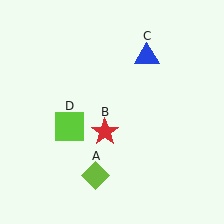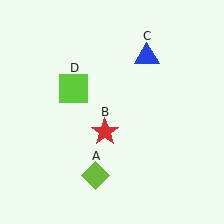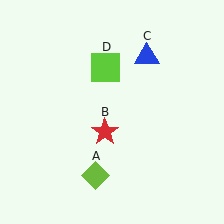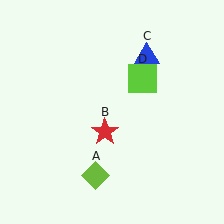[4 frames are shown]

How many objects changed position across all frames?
1 object changed position: lime square (object D).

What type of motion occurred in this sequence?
The lime square (object D) rotated clockwise around the center of the scene.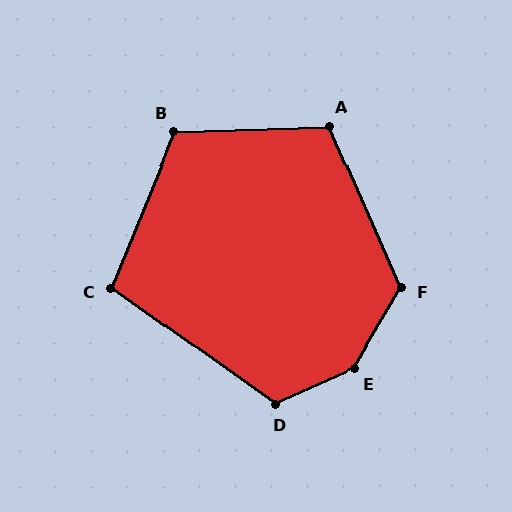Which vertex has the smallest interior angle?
C, at approximately 103 degrees.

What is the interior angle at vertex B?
Approximately 114 degrees (obtuse).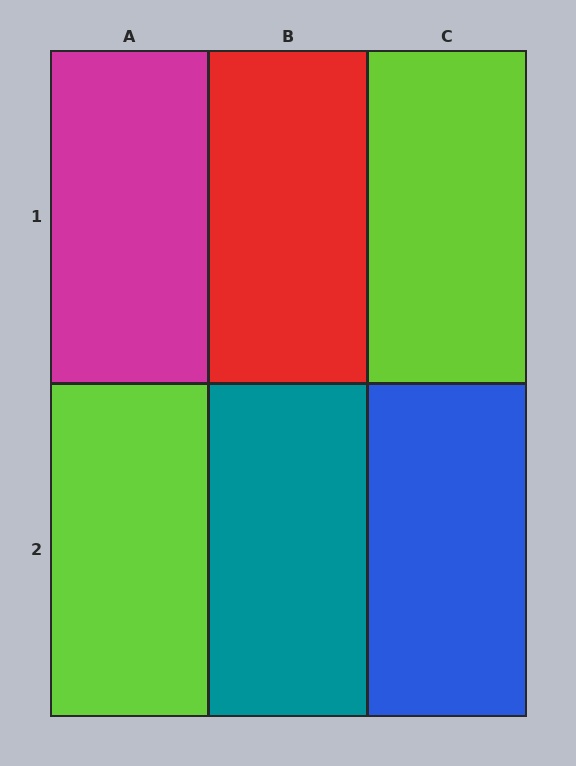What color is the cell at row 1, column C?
Lime.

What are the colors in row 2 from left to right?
Lime, teal, blue.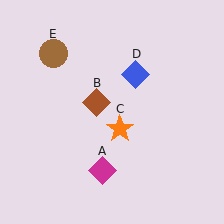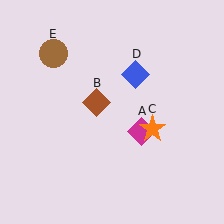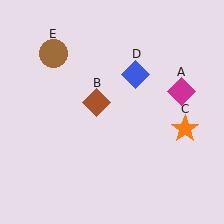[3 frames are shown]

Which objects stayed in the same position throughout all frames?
Brown diamond (object B) and blue diamond (object D) and brown circle (object E) remained stationary.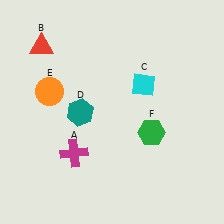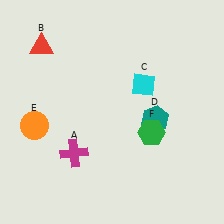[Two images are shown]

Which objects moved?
The objects that moved are: the teal hexagon (D), the orange circle (E).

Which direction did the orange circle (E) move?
The orange circle (E) moved down.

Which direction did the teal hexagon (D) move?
The teal hexagon (D) moved right.